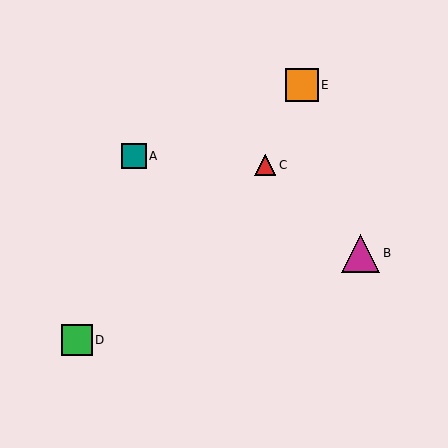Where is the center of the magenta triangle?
The center of the magenta triangle is at (361, 253).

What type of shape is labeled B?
Shape B is a magenta triangle.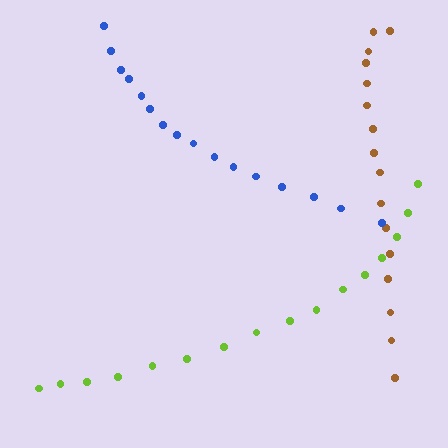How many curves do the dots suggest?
There are 3 distinct paths.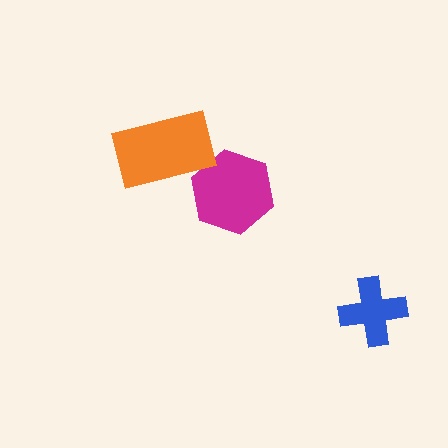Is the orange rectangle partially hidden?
No, no other shape covers it.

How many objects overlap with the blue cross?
0 objects overlap with the blue cross.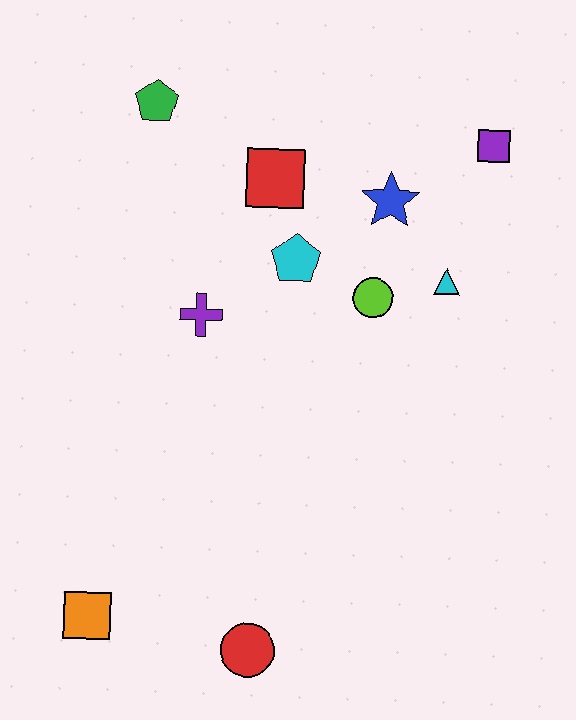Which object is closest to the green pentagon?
The red square is closest to the green pentagon.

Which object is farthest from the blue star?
The orange square is farthest from the blue star.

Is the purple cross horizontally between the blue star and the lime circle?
No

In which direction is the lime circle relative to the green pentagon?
The lime circle is to the right of the green pentagon.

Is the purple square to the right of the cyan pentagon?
Yes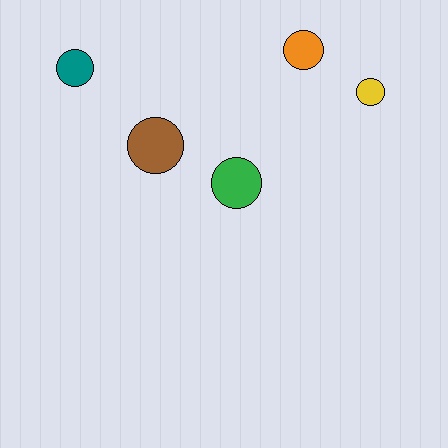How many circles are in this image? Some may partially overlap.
There are 5 circles.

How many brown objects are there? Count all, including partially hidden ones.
There is 1 brown object.